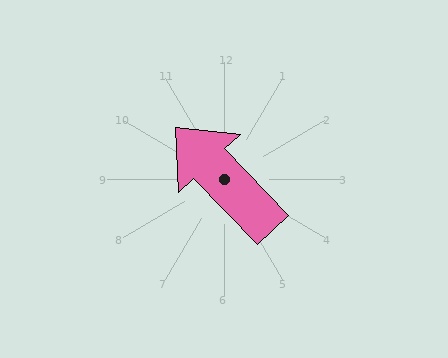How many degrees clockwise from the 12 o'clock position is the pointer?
Approximately 316 degrees.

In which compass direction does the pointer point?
Northwest.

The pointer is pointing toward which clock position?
Roughly 11 o'clock.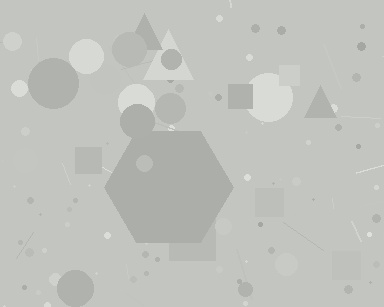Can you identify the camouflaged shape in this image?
The camouflaged shape is a hexagon.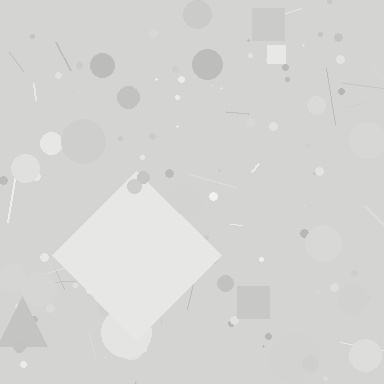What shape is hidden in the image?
A diamond is hidden in the image.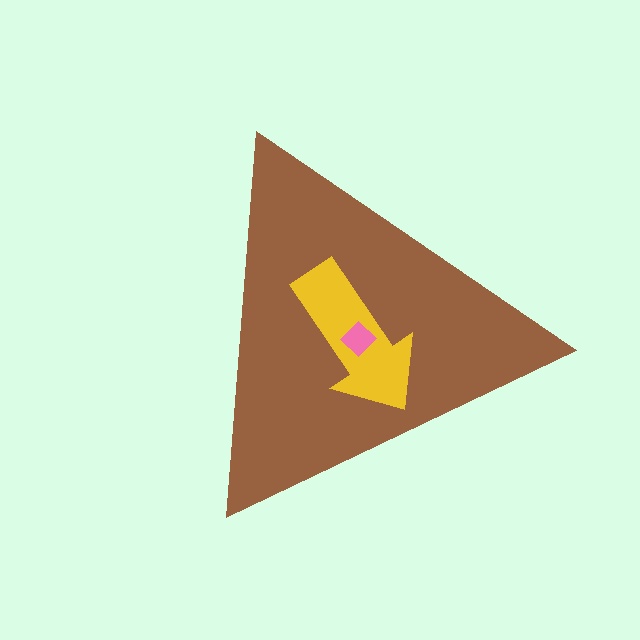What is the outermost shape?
The brown triangle.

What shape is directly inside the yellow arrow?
The pink diamond.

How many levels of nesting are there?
3.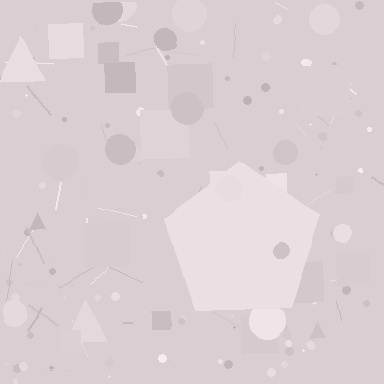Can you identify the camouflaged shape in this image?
The camouflaged shape is a pentagon.